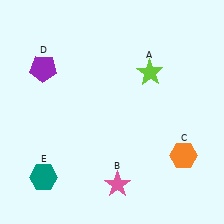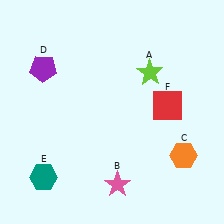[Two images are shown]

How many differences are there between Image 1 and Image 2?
There is 1 difference between the two images.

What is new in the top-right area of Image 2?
A red square (F) was added in the top-right area of Image 2.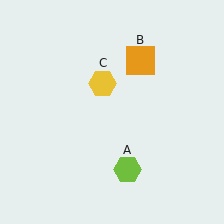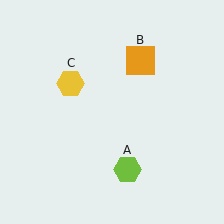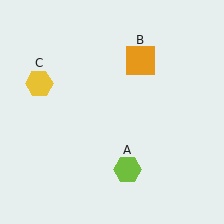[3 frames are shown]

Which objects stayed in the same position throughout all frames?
Lime hexagon (object A) and orange square (object B) remained stationary.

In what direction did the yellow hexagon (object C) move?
The yellow hexagon (object C) moved left.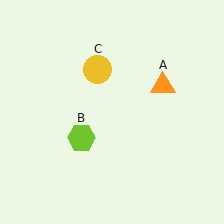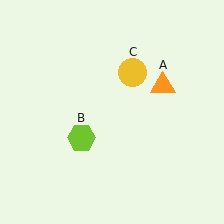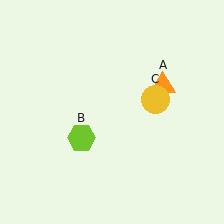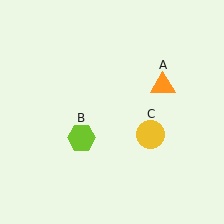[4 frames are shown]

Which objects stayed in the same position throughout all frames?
Orange triangle (object A) and lime hexagon (object B) remained stationary.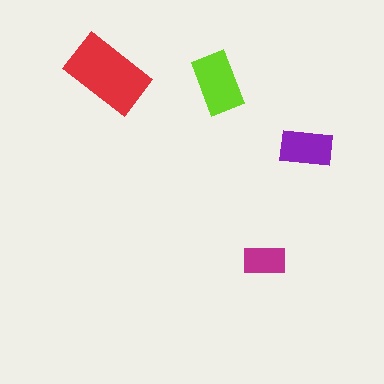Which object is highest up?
The red rectangle is topmost.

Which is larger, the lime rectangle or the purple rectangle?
The lime one.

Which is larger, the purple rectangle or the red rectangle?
The red one.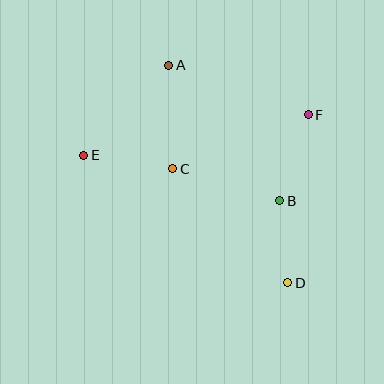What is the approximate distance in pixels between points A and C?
The distance between A and C is approximately 104 pixels.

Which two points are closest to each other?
Points B and D are closest to each other.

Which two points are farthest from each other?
Points A and D are farthest from each other.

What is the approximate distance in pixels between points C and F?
The distance between C and F is approximately 146 pixels.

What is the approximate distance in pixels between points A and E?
The distance between A and E is approximately 124 pixels.